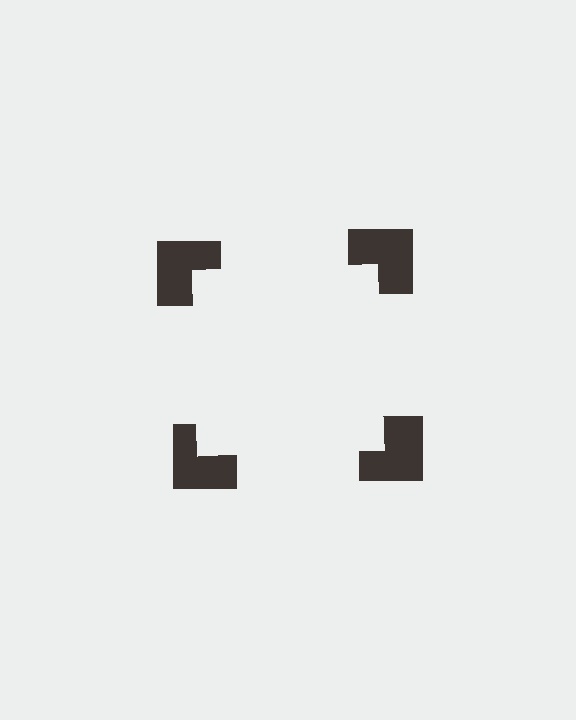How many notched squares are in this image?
There are 4 — one at each vertex of the illusory square.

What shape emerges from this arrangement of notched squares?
An illusory square — its edges are inferred from the aligned wedge cuts in the notched squares, not physically drawn.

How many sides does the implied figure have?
4 sides.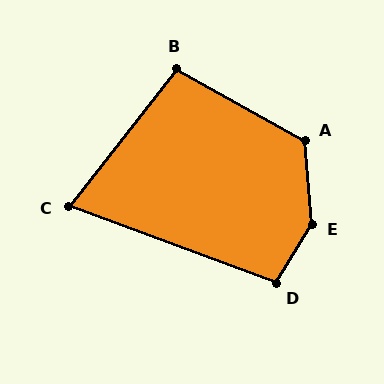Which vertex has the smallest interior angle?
C, at approximately 72 degrees.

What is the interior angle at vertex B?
Approximately 99 degrees (obtuse).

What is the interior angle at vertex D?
Approximately 101 degrees (obtuse).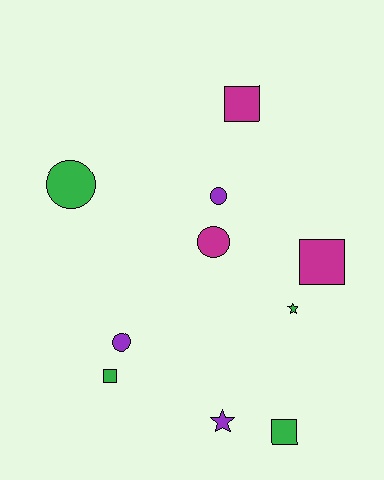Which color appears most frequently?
Green, with 4 objects.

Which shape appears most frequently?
Circle, with 4 objects.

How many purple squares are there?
There are no purple squares.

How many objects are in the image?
There are 10 objects.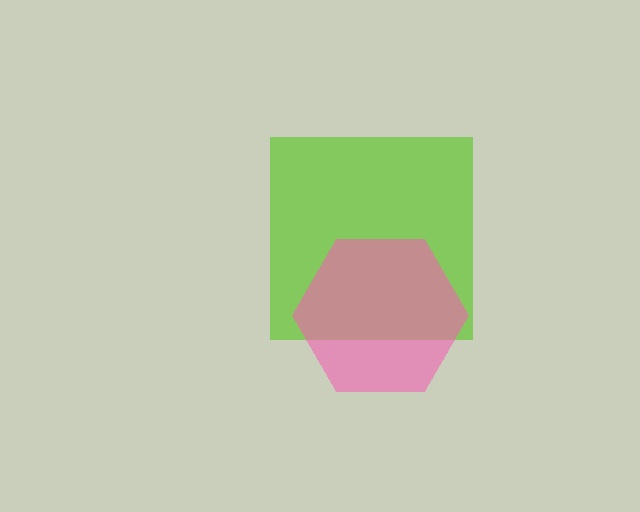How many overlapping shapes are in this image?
There are 2 overlapping shapes in the image.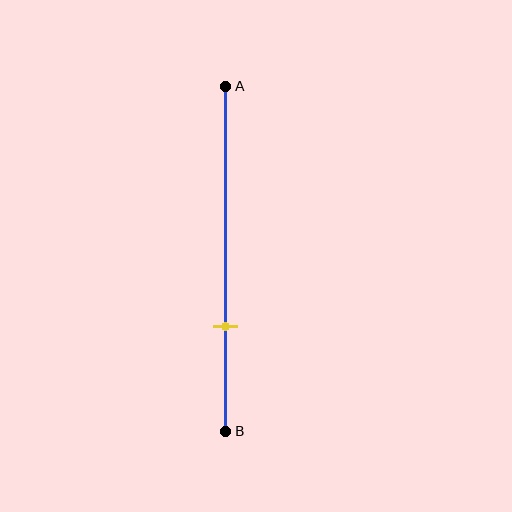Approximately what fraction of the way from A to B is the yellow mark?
The yellow mark is approximately 70% of the way from A to B.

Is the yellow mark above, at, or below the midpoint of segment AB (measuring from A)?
The yellow mark is below the midpoint of segment AB.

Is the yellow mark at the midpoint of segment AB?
No, the mark is at about 70% from A, not at the 50% midpoint.